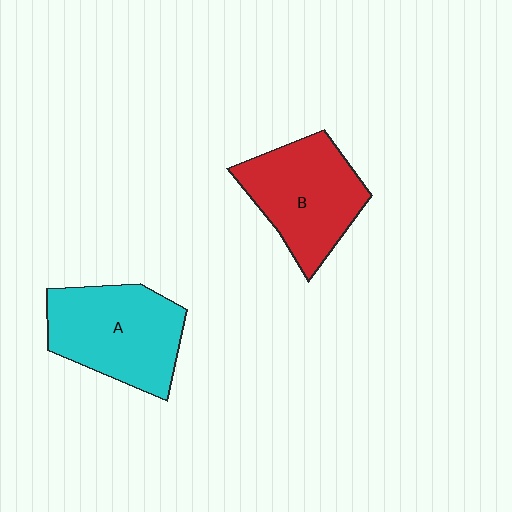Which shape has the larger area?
Shape A (cyan).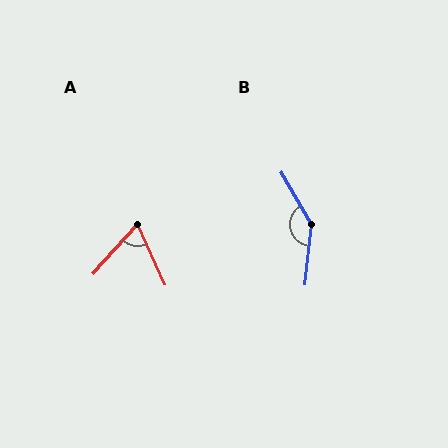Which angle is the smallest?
A, at approximately 66 degrees.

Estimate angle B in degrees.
Approximately 144 degrees.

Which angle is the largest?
B, at approximately 144 degrees.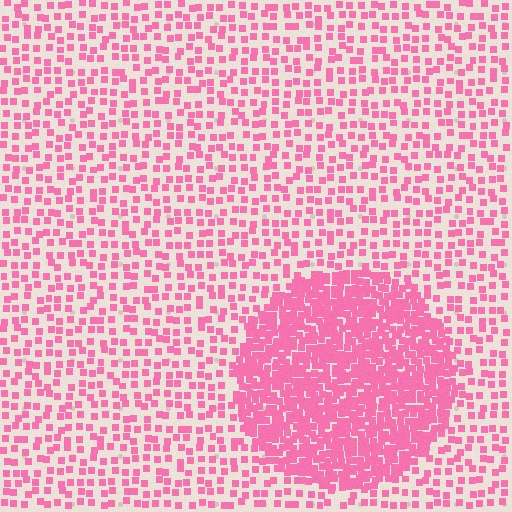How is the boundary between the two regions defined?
The boundary is defined by a change in element density (approximately 2.7x ratio). All elements are the same color, size, and shape.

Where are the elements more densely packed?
The elements are more densely packed inside the circle boundary.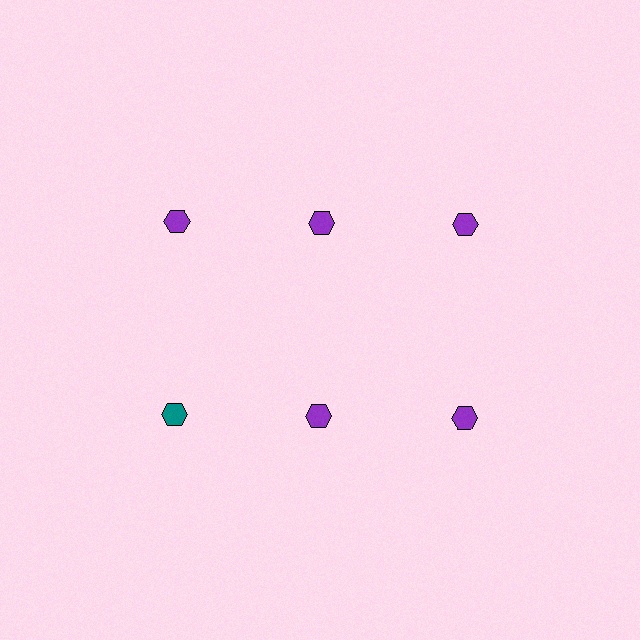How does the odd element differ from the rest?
It has a different color: teal instead of purple.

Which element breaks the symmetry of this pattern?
The teal hexagon in the second row, leftmost column breaks the symmetry. All other shapes are purple hexagons.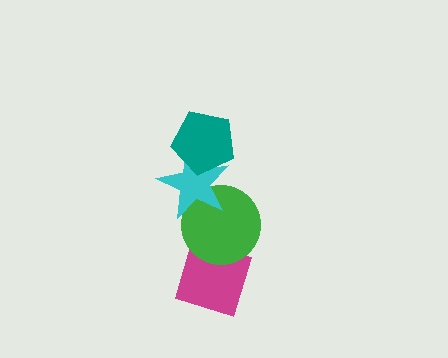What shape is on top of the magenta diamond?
The green circle is on top of the magenta diamond.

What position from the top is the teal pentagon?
The teal pentagon is 1st from the top.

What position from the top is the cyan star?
The cyan star is 2nd from the top.